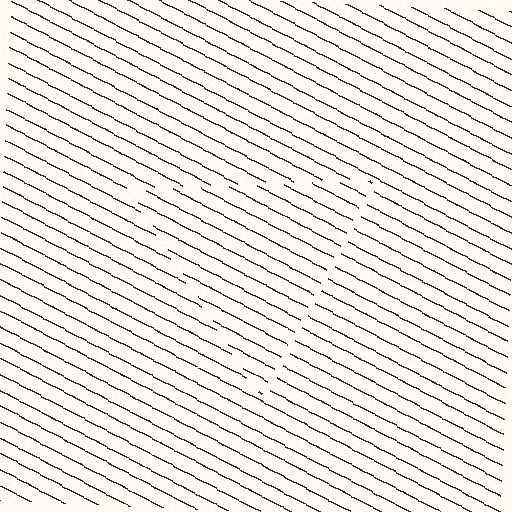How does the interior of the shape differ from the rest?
The interior of the shape contains the same grating, shifted by half a period — the contour is defined by the phase discontinuity where line-ends from the inner and outer gratings abut.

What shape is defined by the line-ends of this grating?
An illusory triangle. The interior of the shape contains the same grating, shifted by half a period — the contour is defined by the phase discontinuity where line-ends from the inner and outer gratings abut.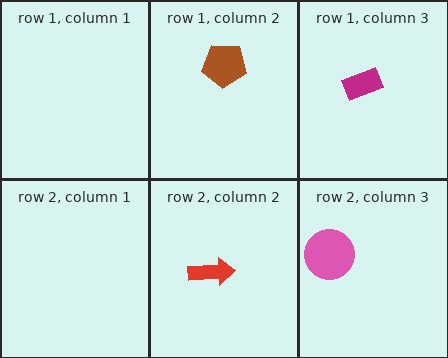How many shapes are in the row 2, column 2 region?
1.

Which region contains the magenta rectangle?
The row 1, column 3 region.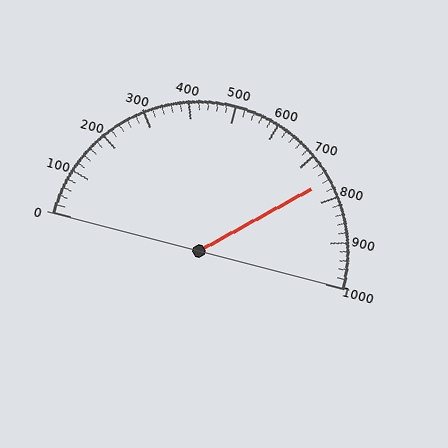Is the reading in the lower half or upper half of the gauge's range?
The reading is in the upper half of the range (0 to 1000).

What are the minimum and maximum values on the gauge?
The gauge ranges from 0 to 1000.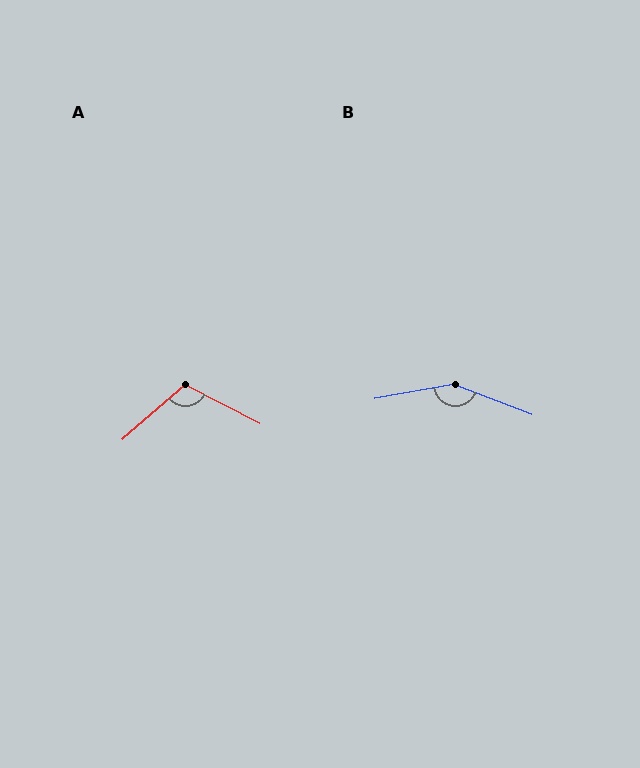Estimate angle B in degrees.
Approximately 149 degrees.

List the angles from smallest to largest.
A (112°), B (149°).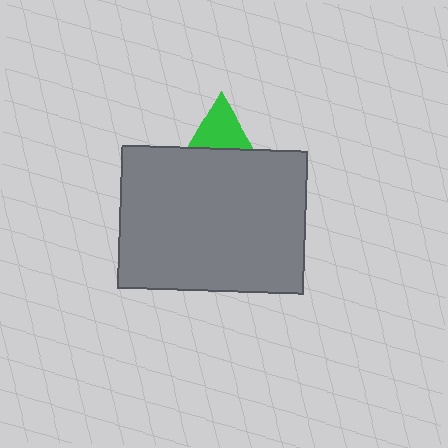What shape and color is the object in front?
The object in front is a gray rectangle.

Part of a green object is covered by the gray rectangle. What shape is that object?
It is a triangle.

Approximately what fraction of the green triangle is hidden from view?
Roughly 66% of the green triangle is hidden behind the gray rectangle.